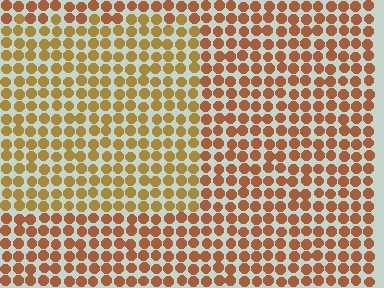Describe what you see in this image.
The image is filled with small brown elements in a uniform arrangement. A rectangle-shaped region is visible where the elements are tinted to a slightly different hue, forming a subtle color boundary.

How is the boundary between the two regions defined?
The boundary is defined purely by a slight shift in hue (about 25 degrees). Spacing, size, and orientation are identical on both sides.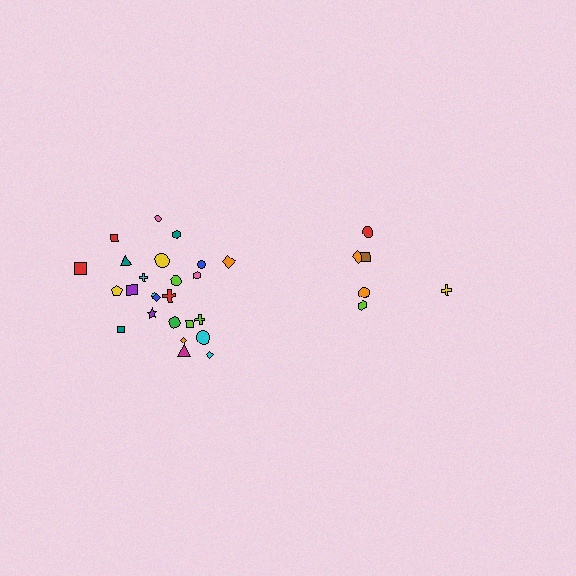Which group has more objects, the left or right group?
The left group.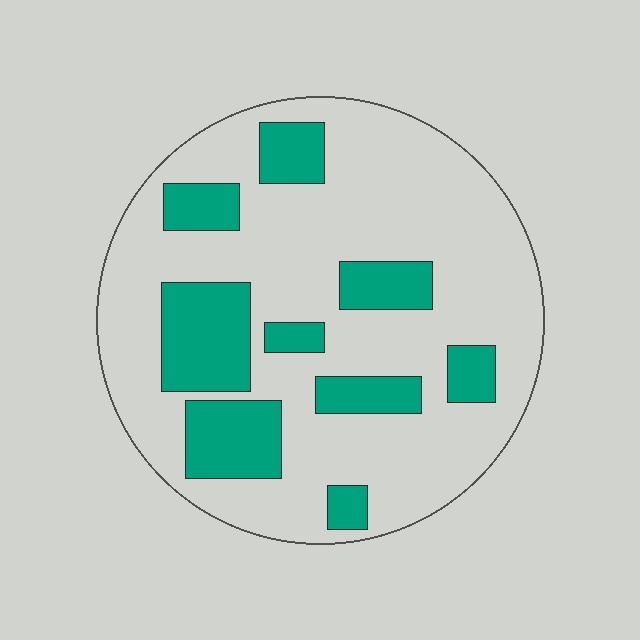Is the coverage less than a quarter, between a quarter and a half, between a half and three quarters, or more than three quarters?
Between a quarter and a half.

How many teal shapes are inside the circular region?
9.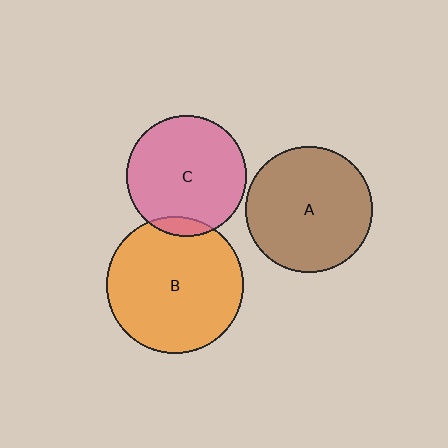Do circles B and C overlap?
Yes.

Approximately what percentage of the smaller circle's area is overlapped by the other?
Approximately 5%.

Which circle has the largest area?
Circle B (orange).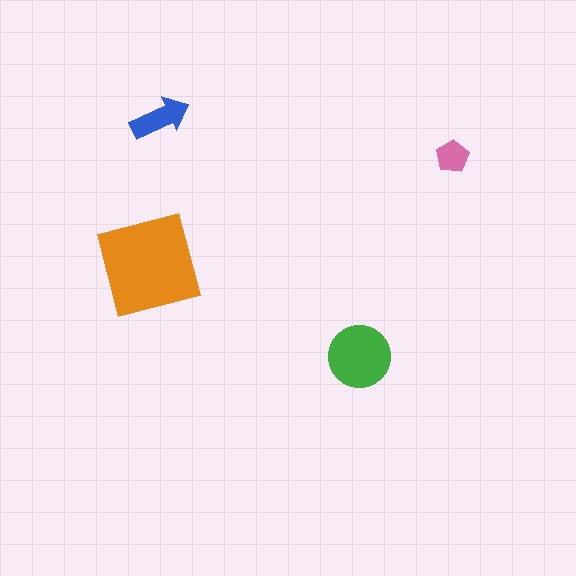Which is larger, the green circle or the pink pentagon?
The green circle.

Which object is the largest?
The orange square.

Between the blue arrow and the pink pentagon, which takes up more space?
The blue arrow.